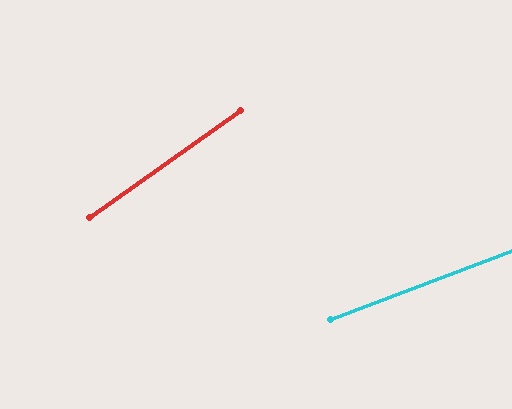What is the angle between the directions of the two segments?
Approximately 15 degrees.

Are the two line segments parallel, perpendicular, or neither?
Neither parallel nor perpendicular — they differ by about 15°.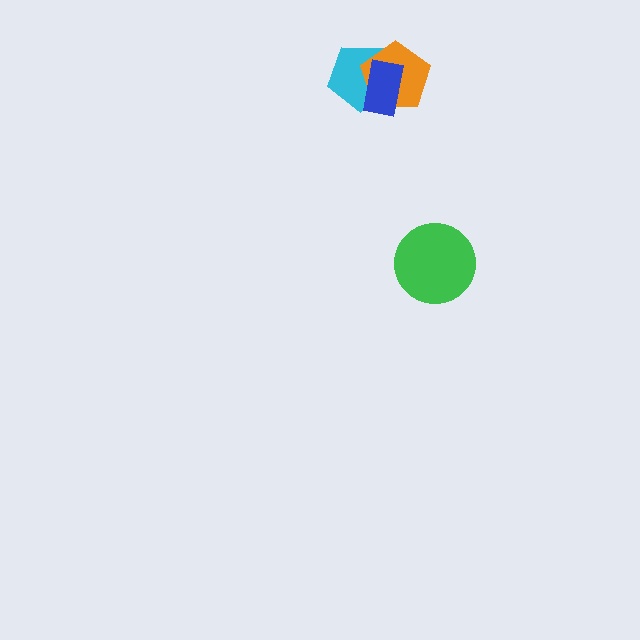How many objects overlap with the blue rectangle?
2 objects overlap with the blue rectangle.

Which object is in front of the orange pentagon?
The blue rectangle is in front of the orange pentagon.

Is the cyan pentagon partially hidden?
Yes, it is partially covered by another shape.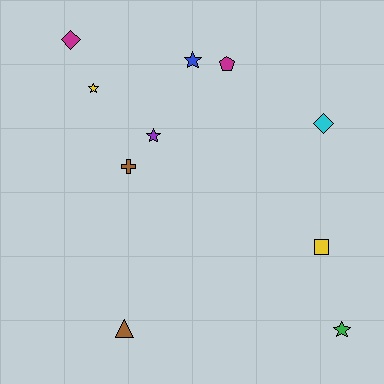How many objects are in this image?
There are 10 objects.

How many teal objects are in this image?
There are no teal objects.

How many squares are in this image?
There is 1 square.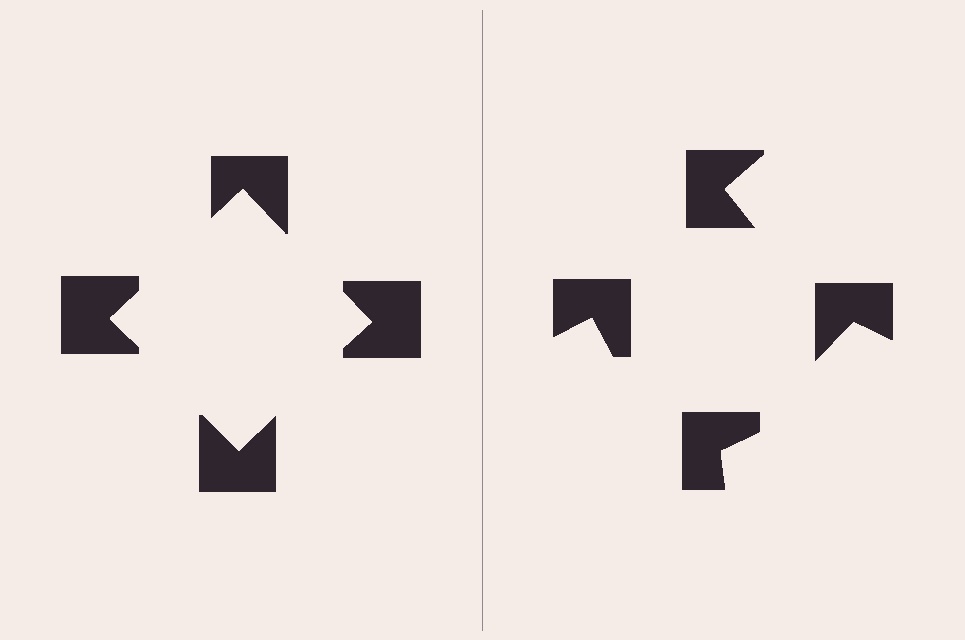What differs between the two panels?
The notched squares are positioned identically on both sides; only the wedge orientations differ. On the left they align to a square; on the right they are misaligned.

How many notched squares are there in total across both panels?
8 — 4 on each side.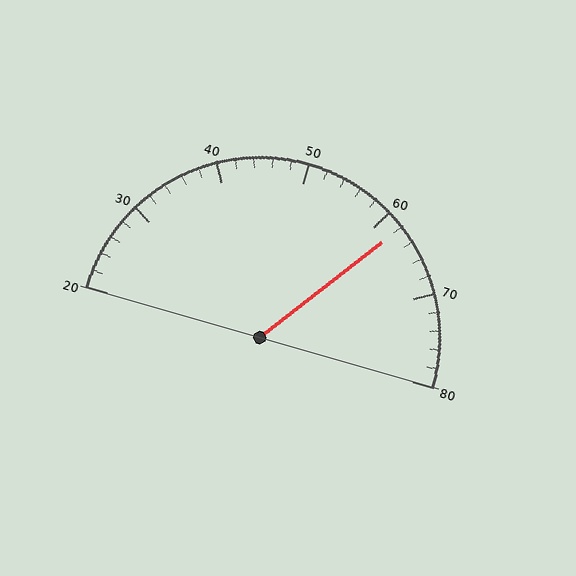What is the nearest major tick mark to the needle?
The nearest major tick mark is 60.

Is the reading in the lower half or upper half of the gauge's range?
The reading is in the upper half of the range (20 to 80).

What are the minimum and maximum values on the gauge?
The gauge ranges from 20 to 80.